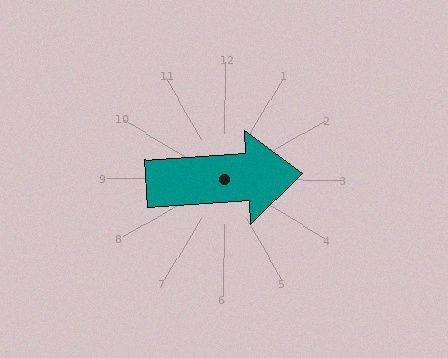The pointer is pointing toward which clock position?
Roughly 3 o'clock.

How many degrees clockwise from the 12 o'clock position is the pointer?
Approximately 86 degrees.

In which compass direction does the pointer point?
East.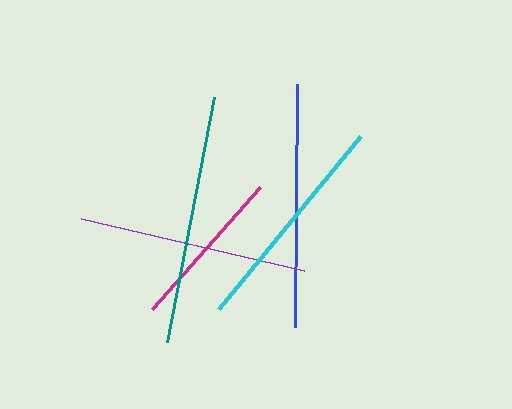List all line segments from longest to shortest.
From longest to shortest: teal, blue, purple, cyan, magenta.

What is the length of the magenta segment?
The magenta segment is approximately 163 pixels long.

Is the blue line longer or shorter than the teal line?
The teal line is longer than the blue line.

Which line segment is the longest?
The teal line is the longest at approximately 250 pixels.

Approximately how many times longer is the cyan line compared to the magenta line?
The cyan line is approximately 1.4 times the length of the magenta line.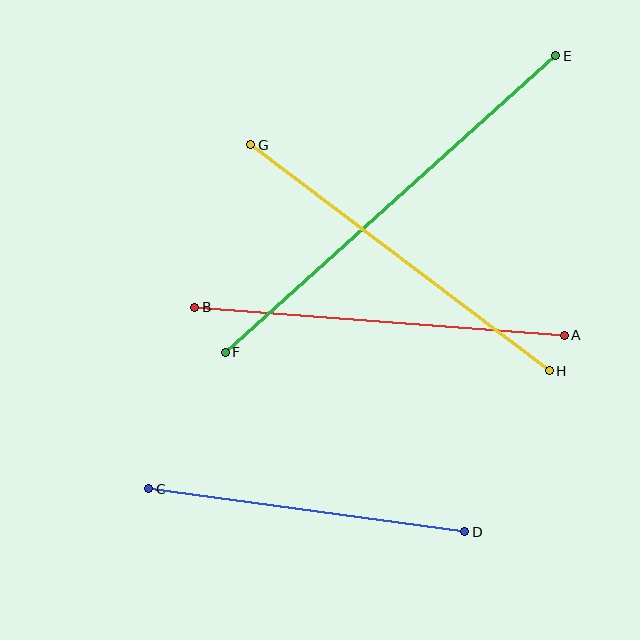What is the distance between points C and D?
The distance is approximately 319 pixels.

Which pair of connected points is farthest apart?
Points E and F are farthest apart.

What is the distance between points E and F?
The distance is approximately 444 pixels.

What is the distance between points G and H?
The distance is approximately 374 pixels.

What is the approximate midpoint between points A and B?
The midpoint is at approximately (379, 321) pixels.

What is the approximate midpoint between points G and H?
The midpoint is at approximately (400, 258) pixels.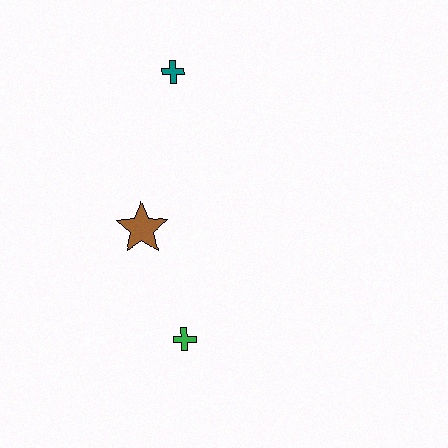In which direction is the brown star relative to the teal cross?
The brown star is below the teal cross.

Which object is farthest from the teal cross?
The green cross is farthest from the teal cross.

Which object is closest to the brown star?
The green cross is closest to the brown star.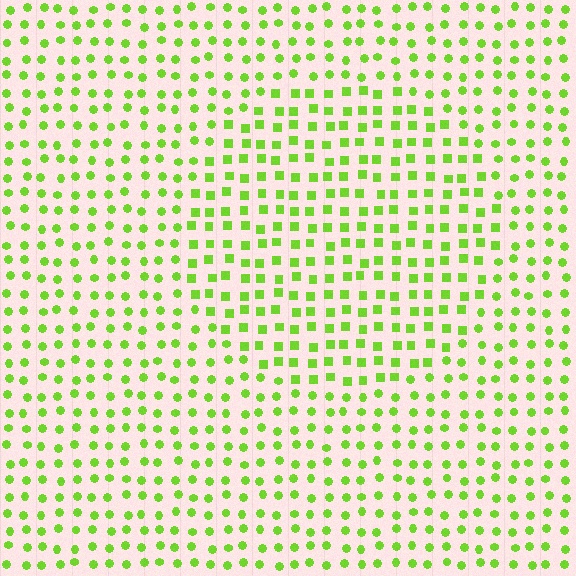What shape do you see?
I see a circle.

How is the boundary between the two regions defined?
The boundary is defined by a change in element shape: squares inside vs. circles outside. All elements share the same color and spacing.